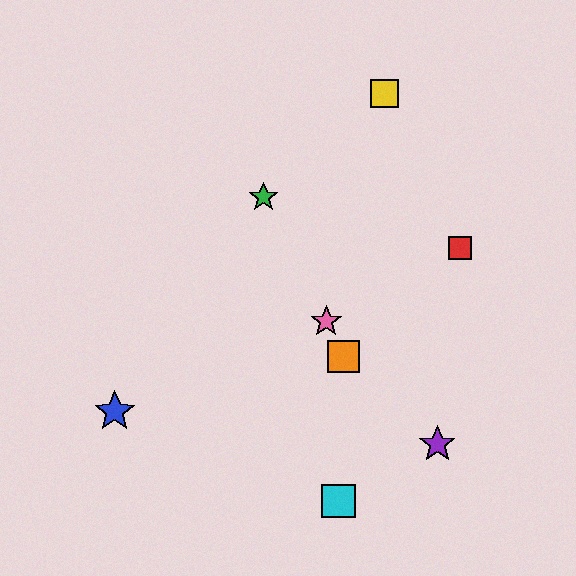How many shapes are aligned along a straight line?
3 shapes (the green star, the orange square, the pink star) are aligned along a straight line.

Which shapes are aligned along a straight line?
The green star, the orange square, the pink star are aligned along a straight line.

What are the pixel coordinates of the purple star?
The purple star is at (437, 444).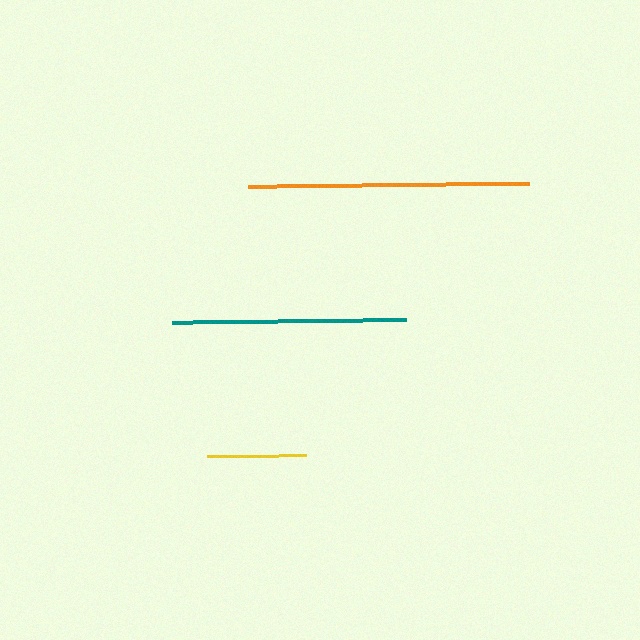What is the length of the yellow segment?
The yellow segment is approximately 99 pixels long.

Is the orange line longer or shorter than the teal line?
The orange line is longer than the teal line.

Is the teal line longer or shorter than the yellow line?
The teal line is longer than the yellow line.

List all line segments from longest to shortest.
From longest to shortest: orange, teal, yellow.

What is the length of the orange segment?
The orange segment is approximately 281 pixels long.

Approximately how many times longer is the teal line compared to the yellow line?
The teal line is approximately 2.4 times the length of the yellow line.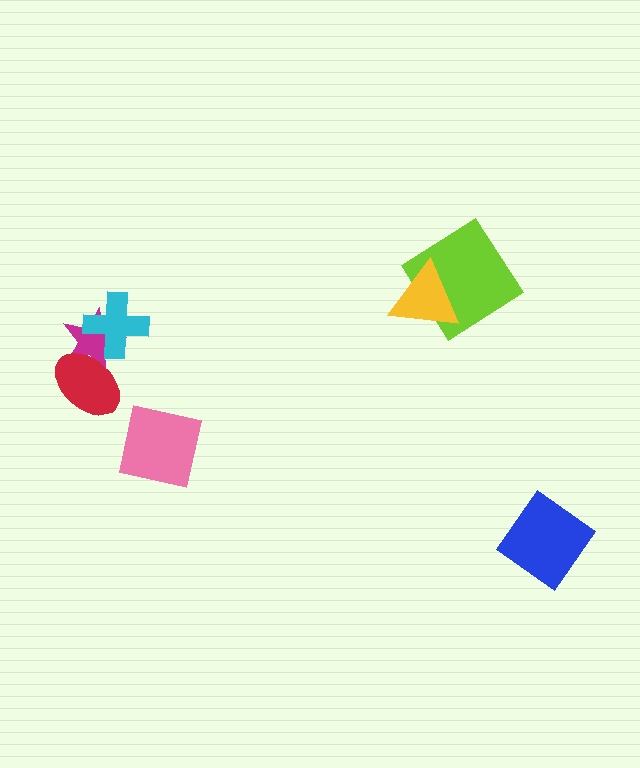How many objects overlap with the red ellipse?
1 object overlaps with the red ellipse.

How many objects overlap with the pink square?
0 objects overlap with the pink square.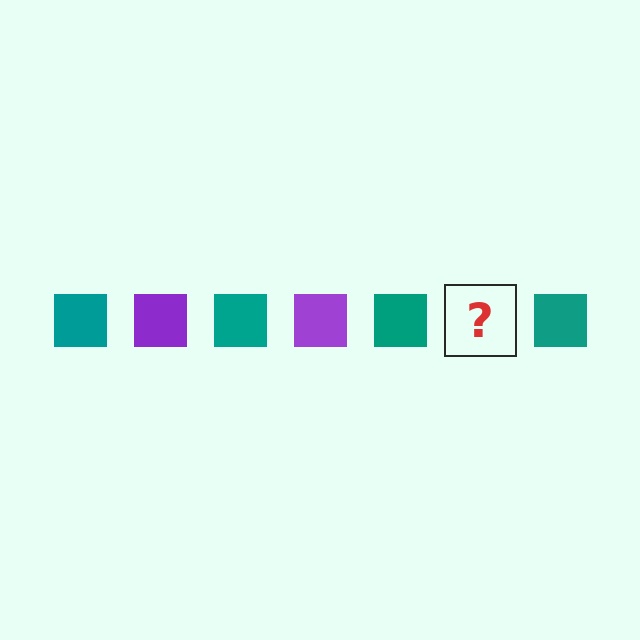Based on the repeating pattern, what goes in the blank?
The blank should be a purple square.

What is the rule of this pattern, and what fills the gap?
The rule is that the pattern cycles through teal, purple squares. The gap should be filled with a purple square.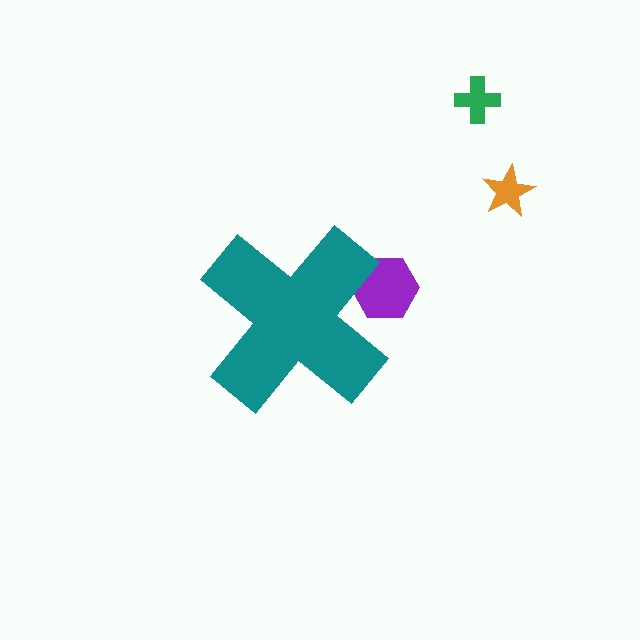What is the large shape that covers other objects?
A teal cross.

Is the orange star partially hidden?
No, the orange star is fully visible.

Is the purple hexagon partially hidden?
Yes, the purple hexagon is partially hidden behind the teal cross.